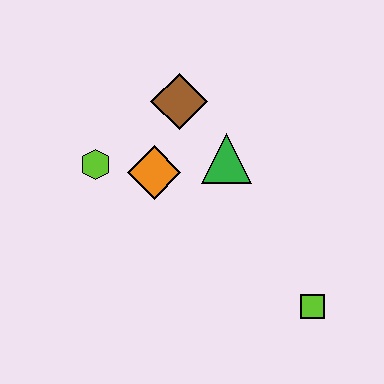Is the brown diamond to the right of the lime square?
No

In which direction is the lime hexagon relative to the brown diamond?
The lime hexagon is to the left of the brown diamond.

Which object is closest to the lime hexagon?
The orange diamond is closest to the lime hexagon.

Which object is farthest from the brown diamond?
The lime square is farthest from the brown diamond.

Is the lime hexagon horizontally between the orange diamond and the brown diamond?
No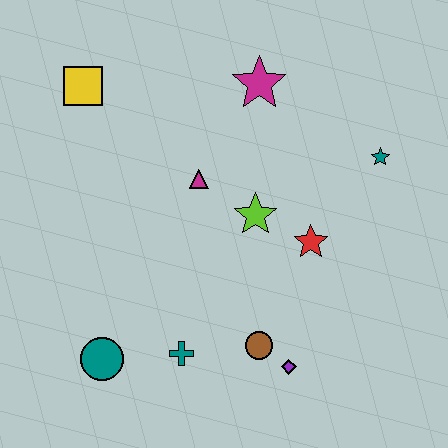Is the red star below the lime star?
Yes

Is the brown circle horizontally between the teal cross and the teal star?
Yes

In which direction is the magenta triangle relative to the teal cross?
The magenta triangle is above the teal cross.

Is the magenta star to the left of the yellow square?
No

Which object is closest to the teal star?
The red star is closest to the teal star.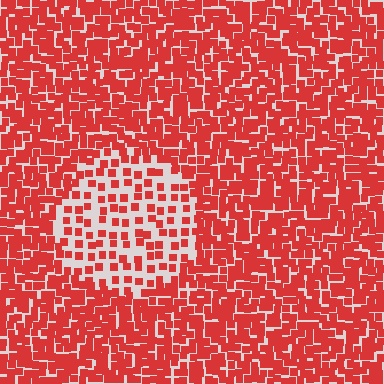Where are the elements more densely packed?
The elements are more densely packed outside the circle boundary.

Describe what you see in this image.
The image contains small red elements arranged at two different densities. A circle-shaped region is visible where the elements are less densely packed than the surrounding area.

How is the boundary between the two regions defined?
The boundary is defined by a change in element density (approximately 2.3x ratio). All elements are the same color, size, and shape.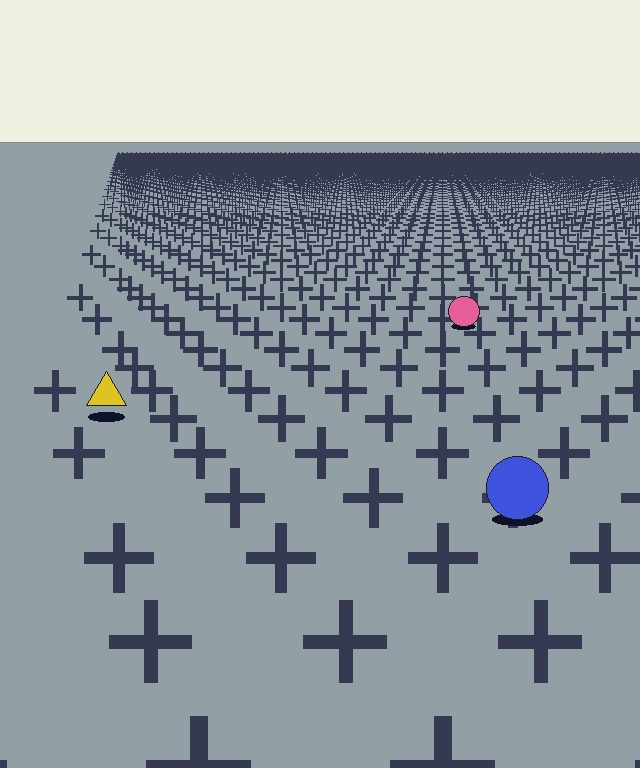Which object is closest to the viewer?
The blue circle is closest. The texture marks near it are larger and more spread out.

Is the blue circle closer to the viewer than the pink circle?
Yes. The blue circle is closer — you can tell from the texture gradient: the ground texture is coarser near it.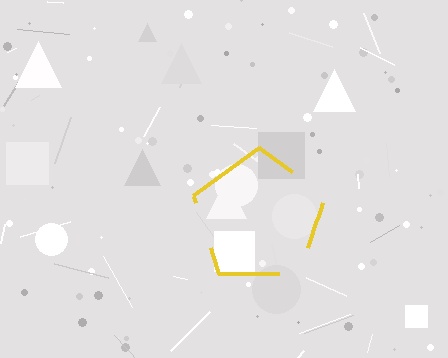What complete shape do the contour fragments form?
The contour fragments form a pentagon.